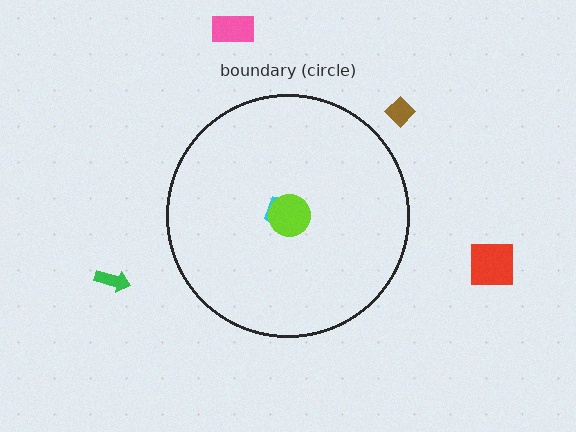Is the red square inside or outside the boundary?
Outside.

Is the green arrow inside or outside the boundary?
Outside.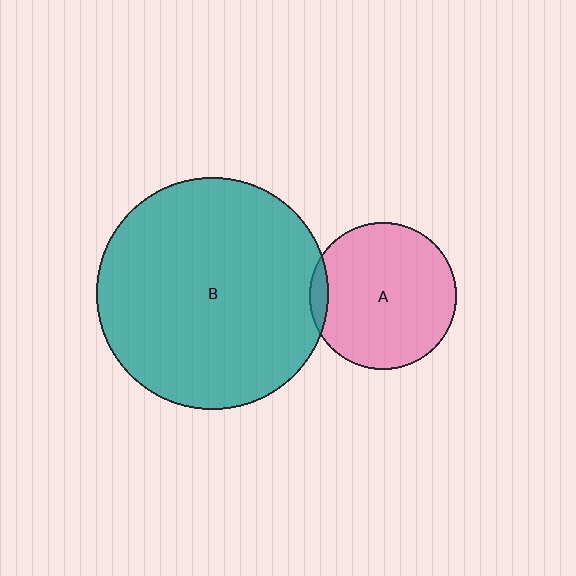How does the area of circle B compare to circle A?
Approximately 2.5 times.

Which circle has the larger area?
Circle B (teal).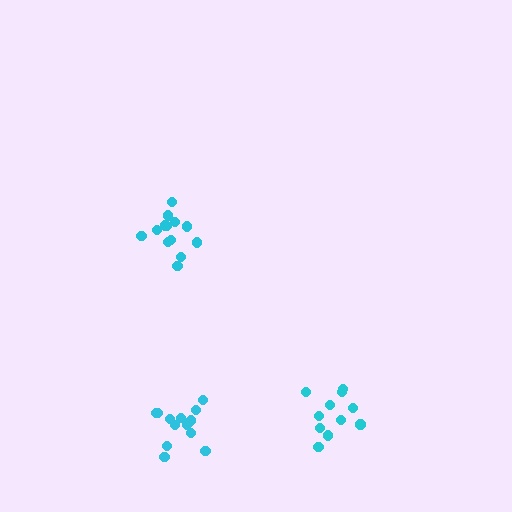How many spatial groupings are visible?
There are 3 spatial groupings.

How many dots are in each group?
Group 1: 13 dots, Group 2: 11 dots, Group 3: 13 dots (37 total).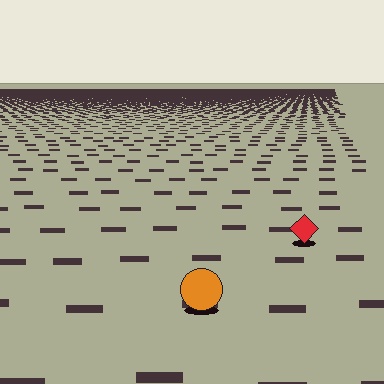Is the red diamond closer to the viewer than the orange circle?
No. The orange circle is closer — you can tell from the texture gradient: the ground texture is coarser near it.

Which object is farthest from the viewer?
The red diamond is farthest from the viewer. It appears smaller and the ground texture around it is denser.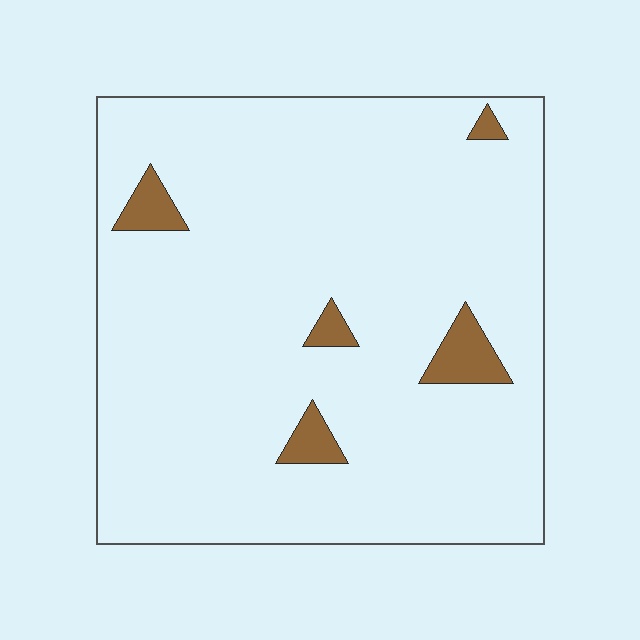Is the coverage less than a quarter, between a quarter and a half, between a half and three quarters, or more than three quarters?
Less than a quarter.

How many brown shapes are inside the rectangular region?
5.